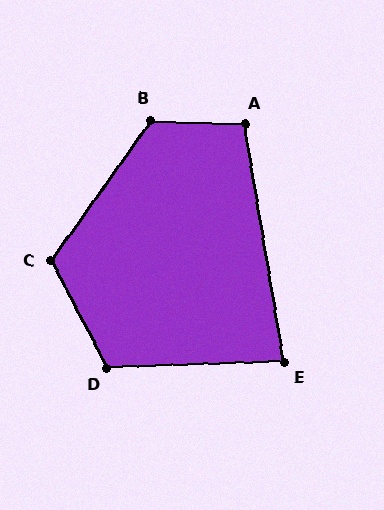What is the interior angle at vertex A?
Approximately 102 degrees (obtuse).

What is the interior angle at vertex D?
Approximately 116 degrees (obtuse).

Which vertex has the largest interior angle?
B, at approximately 123 degrees.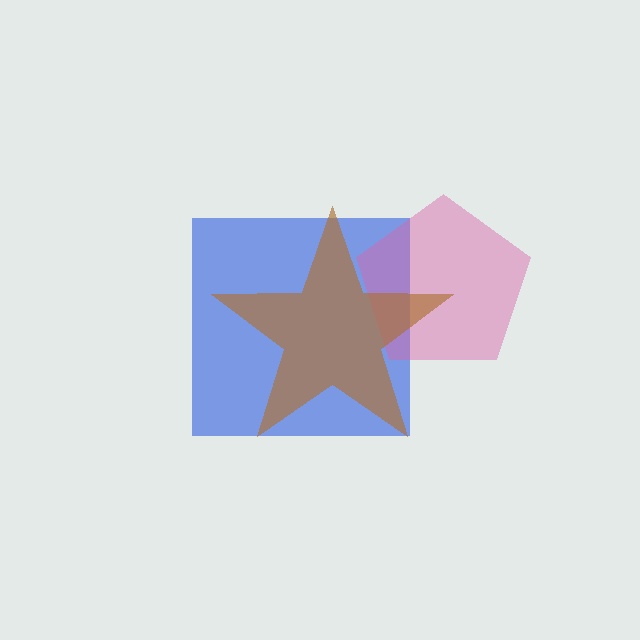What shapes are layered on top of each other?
The layered shapes are: a blue square, a pink pentagon, a brown star.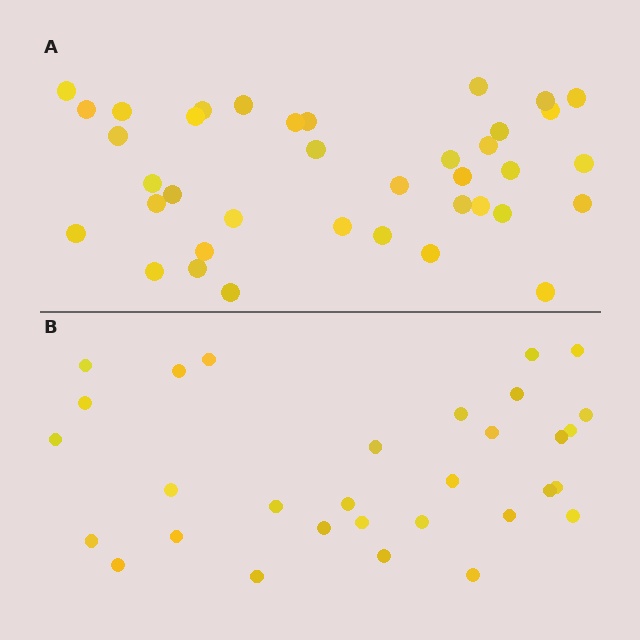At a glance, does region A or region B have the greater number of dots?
Region A (the top region) has more dots.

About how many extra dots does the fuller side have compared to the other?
Region A has roughly 8 or so more dots than region B.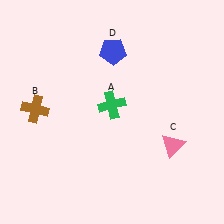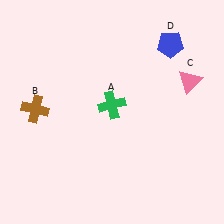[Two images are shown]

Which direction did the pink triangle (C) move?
The pink triangle (C) moved up.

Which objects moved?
The objects that moved are: the pink triangle (C), the blue pentagon (D).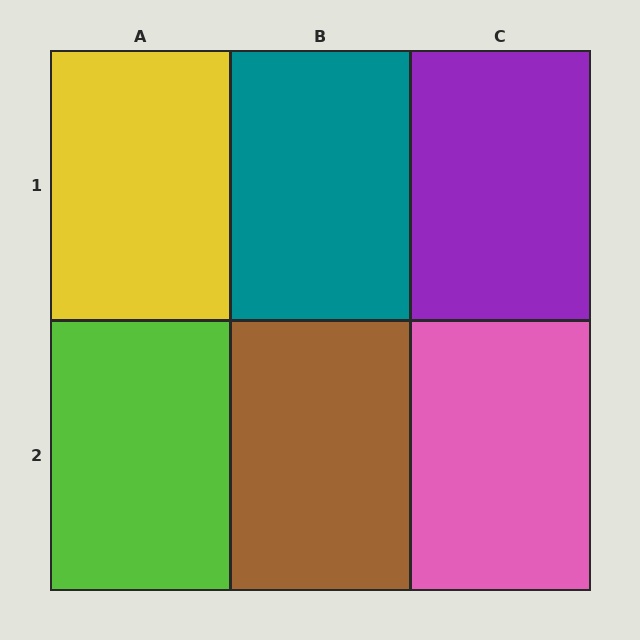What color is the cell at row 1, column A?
Yellow.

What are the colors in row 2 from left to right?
Lime, brown, pink.